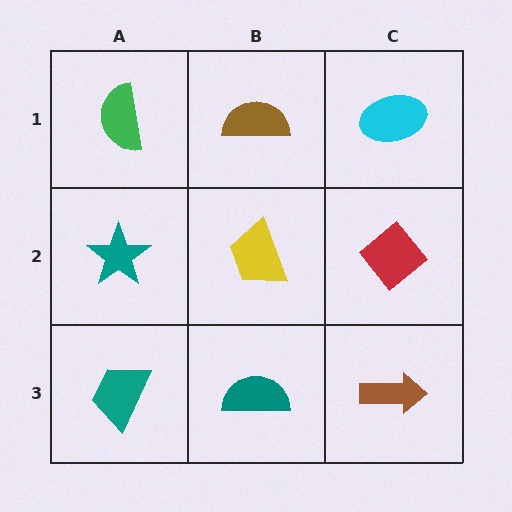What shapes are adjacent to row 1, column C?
A red diamond (row 2, column C), a brown semicircle (row 1, column B).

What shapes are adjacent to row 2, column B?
A brown semicircle (row 1, column B), a teal semicircle (row 3, column B), a teal star (row 2, column A), a red diamond (row 2, column C).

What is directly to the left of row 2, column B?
A teal star.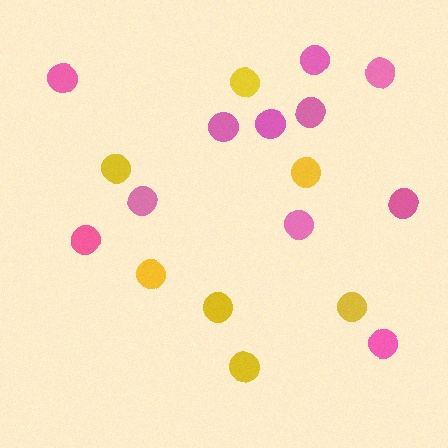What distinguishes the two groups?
There are 2 groups: one group of yellow circles (7) and one group of pink circles (11).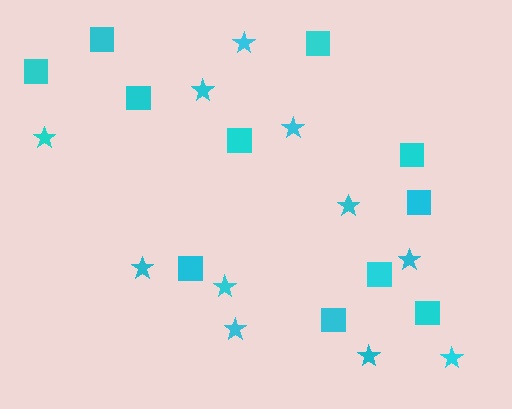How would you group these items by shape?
There are 2 groups: one group of stars (11) and one group of squares (11).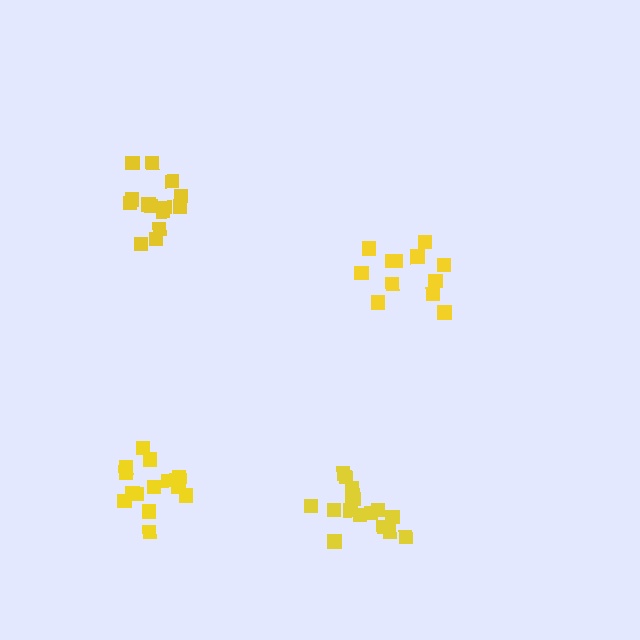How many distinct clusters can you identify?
There are 4 distinct clusters.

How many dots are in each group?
Group 1: 14 dots, Group 2: 12 dots, Group 3: 17 dots, Group 4: 14 dots (57 total).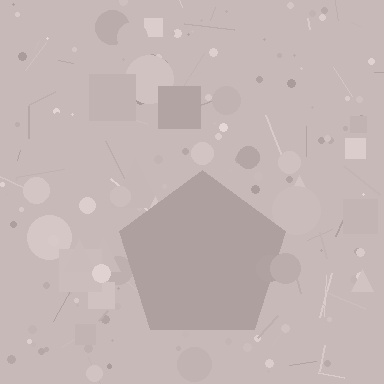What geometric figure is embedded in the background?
A pentagon is embedded in the background.